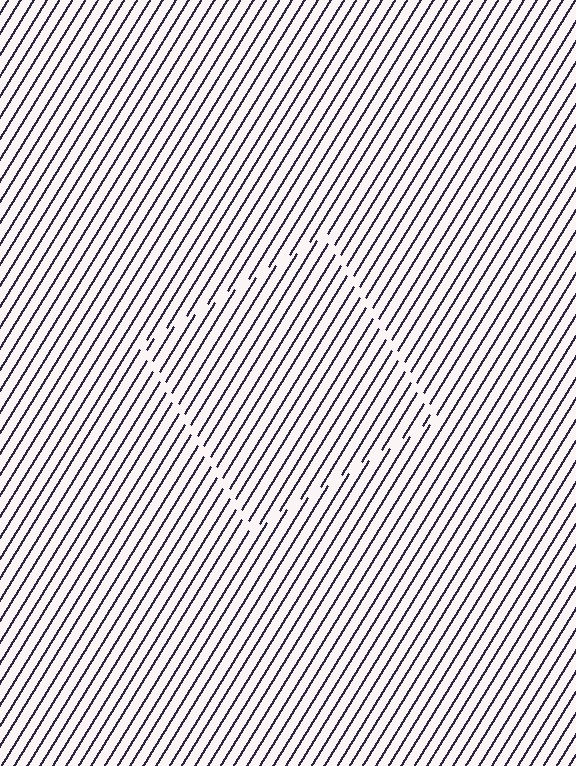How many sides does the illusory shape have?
4 sides — the line-ends trace a square.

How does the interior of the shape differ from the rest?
The interior of the shape contains the same grating, shifted by half a period — the contour is defined by the phase discontinuity where line-ends from the inner and outer gratings abut.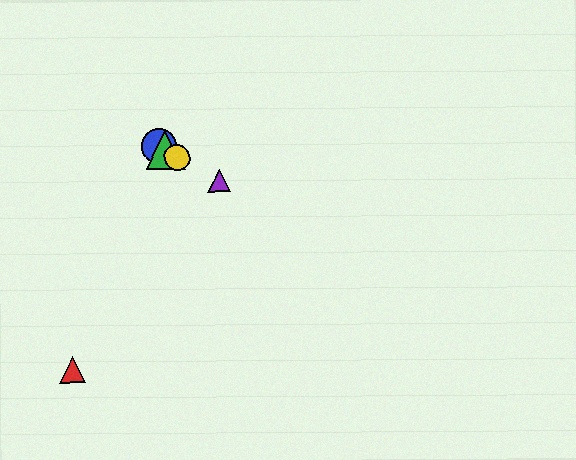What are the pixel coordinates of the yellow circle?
The yellow circle is at (177, 157).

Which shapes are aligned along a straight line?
The blue circle, the green triangle, the yellow circle, the purple triangle are aligned along a straight line.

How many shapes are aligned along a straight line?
4 shapes (the blue circle, the green triangle, the yellow circle, the purple triangle) are aligned along a straight line.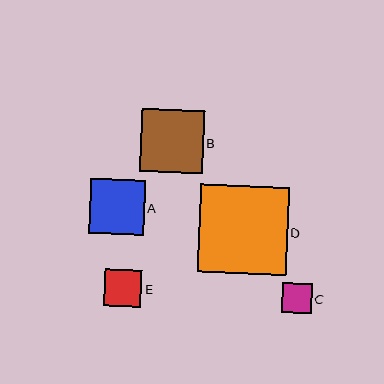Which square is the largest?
Square D is the largest with a size of approximately 89 pixels.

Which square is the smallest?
Square C is the smallest with a size of approximately 30 pixels.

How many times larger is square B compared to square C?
Square B is approximately 2.1 times the size of square C.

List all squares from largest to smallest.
From largest to smallest: D, B, A, E, C.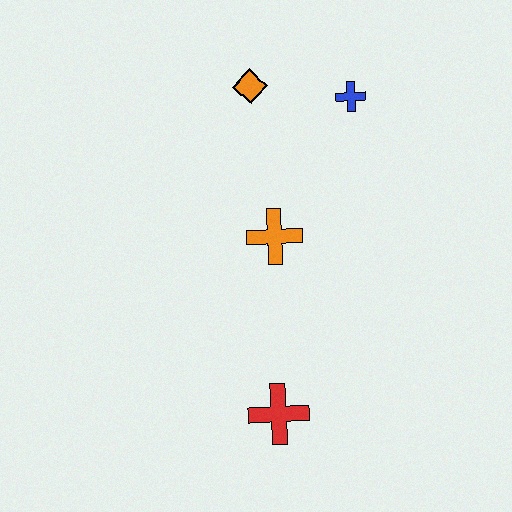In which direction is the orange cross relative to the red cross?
The orange cross is above the red cross.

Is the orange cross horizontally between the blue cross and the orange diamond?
Yes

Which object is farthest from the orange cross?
The red cross is farthest from the orange cross.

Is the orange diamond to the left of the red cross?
Yes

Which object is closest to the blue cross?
The orange diamond is closest to the blue cross.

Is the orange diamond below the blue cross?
No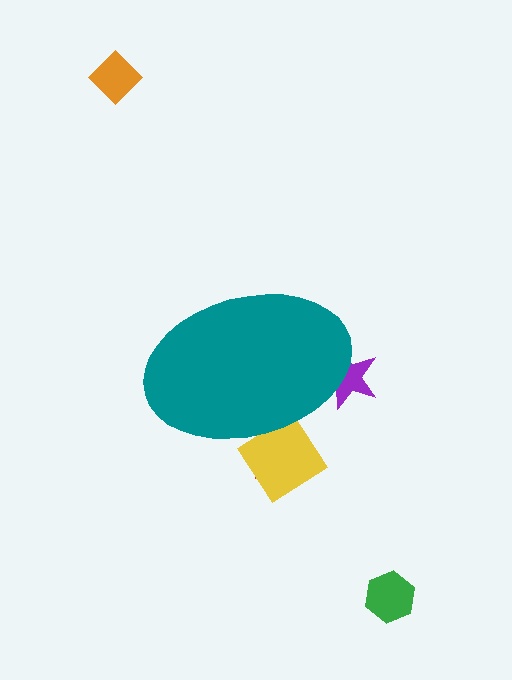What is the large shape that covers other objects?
A teal ellipse.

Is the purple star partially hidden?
Yes, the purple star is partially hidden behind the teal ellipse.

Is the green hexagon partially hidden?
No, the green hexagon is fully visible.